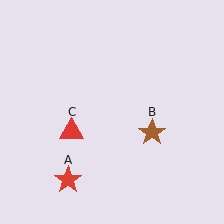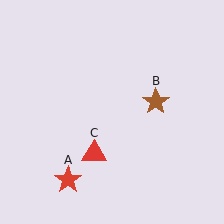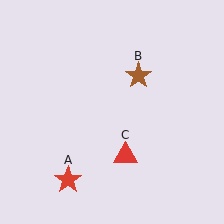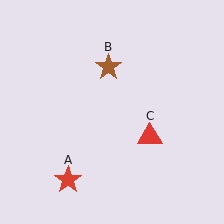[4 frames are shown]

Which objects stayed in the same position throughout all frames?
Red star (object A) remained stationary.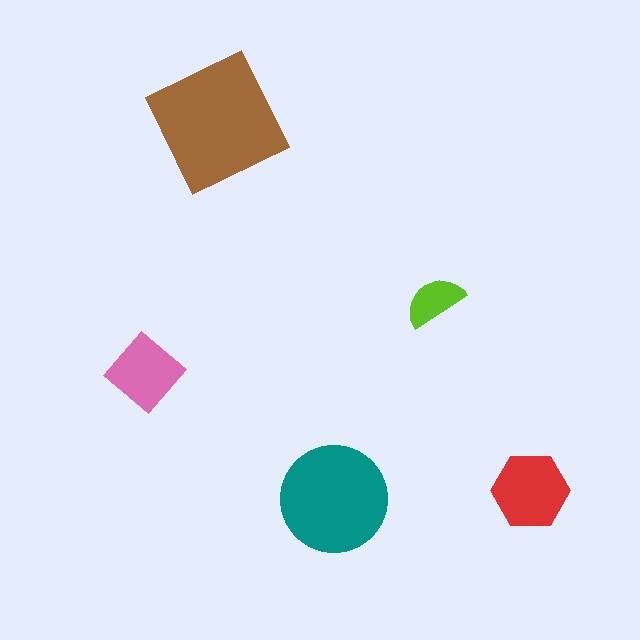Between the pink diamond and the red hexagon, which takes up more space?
The red hexagon.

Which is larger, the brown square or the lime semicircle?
The brown square.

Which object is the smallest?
The lime semicircle.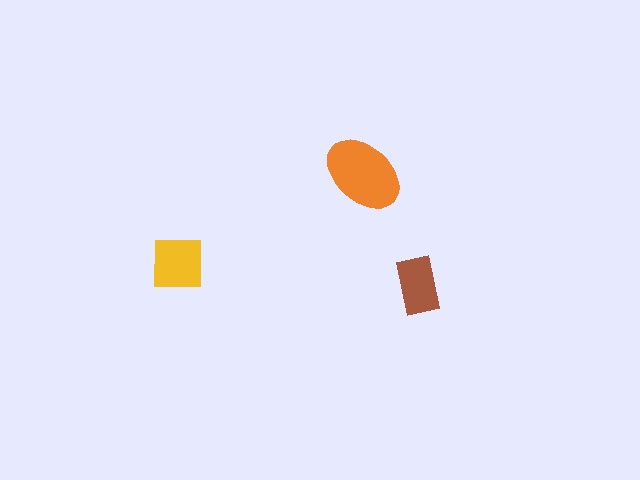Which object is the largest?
The orange ellipse.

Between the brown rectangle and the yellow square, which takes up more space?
The yellow square.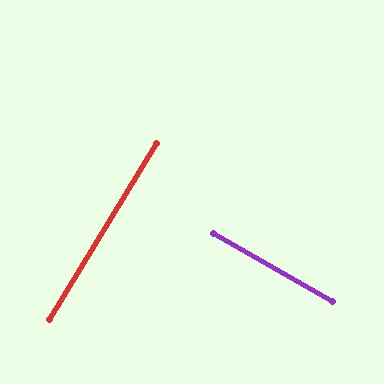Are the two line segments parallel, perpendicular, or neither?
Perpendicular — they meet at approximately 88°.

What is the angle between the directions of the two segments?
Approximately 88 degrees.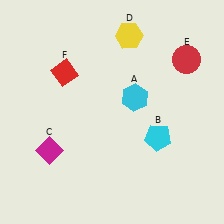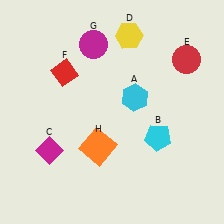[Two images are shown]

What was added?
A magenta circle (G), an orange square (H) were added in Image 2.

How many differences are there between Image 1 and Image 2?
There are 2 differences between the two images.